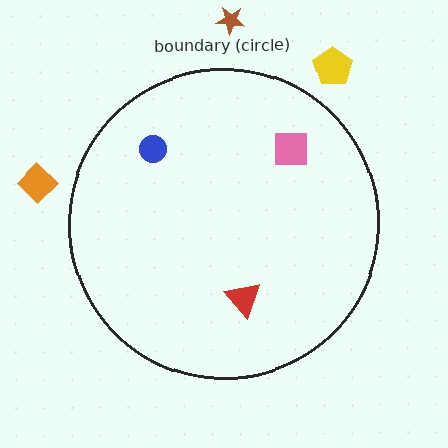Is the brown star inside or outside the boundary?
Outside.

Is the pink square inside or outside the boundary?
Inside.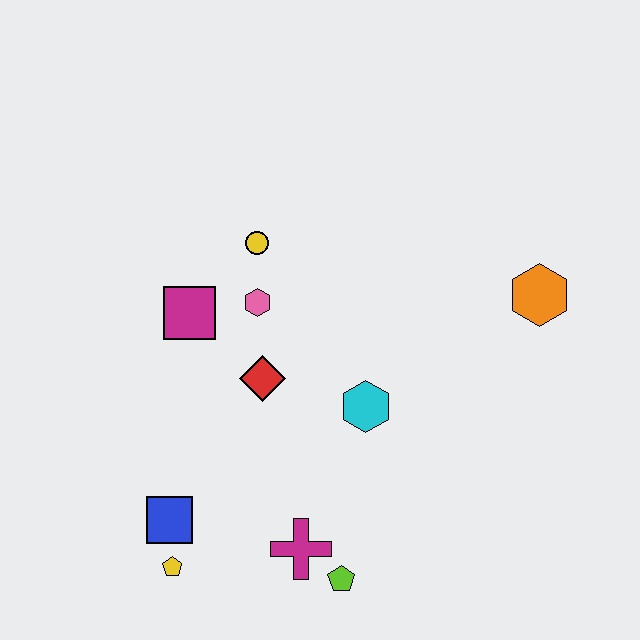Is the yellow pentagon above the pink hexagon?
No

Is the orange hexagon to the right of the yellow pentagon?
Yes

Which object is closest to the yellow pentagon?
The blue square is closest to the yellow pentagon.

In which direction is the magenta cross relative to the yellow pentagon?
The magenta cross is to the right of the yellow pentagon.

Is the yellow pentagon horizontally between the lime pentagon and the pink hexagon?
No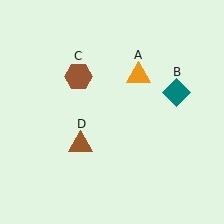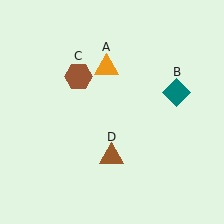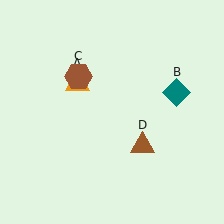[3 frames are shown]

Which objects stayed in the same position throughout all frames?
Teal diamond (object B) and brown hexagon (object C) remained stationary.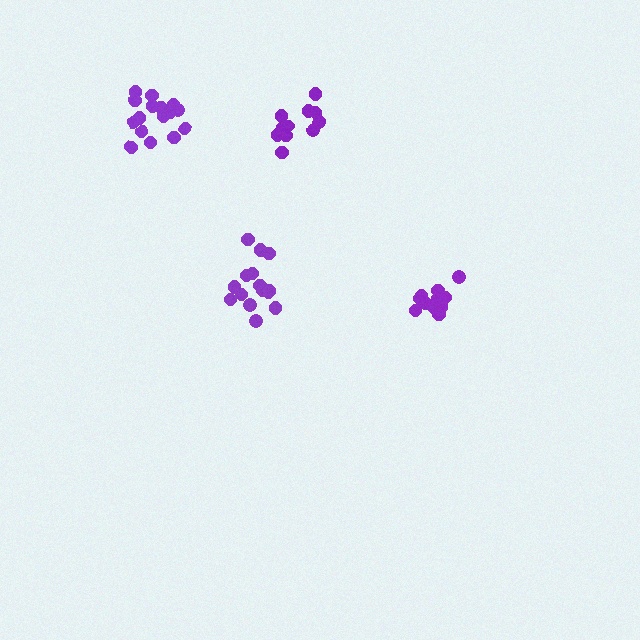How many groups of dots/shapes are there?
There are 4 groups.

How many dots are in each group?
Group 1: 15 dots, Group 2: 12 dots, Group 3: 16 dots, Group 4: 12 dots (55 total).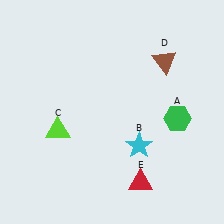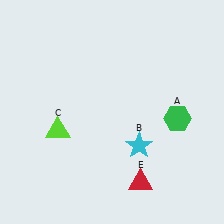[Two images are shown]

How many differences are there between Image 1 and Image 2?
There is 1 difference between the two images.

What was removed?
The brown triangle (D) was removed in Image 2.